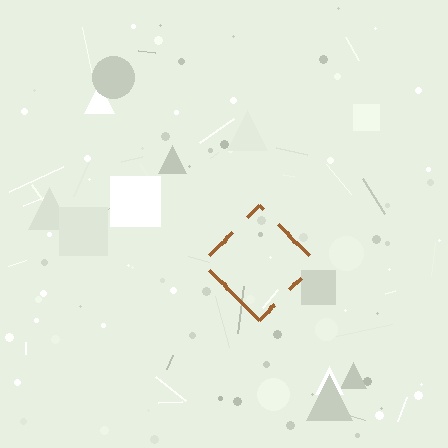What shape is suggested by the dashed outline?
The dashed outline suggests a diamond.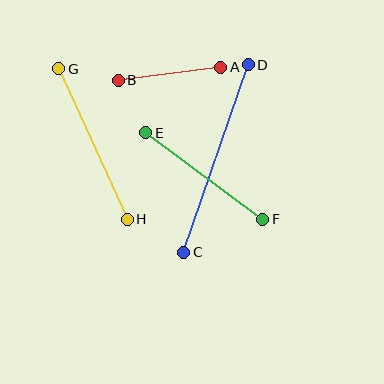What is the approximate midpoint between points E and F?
The midpoint is at approximately (204, 176) pixels.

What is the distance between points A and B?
The distance is approximately 103 pixels.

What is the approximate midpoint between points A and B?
The midpoint is at approximately (170, 74) pixels.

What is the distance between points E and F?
The distance is approximately 146 pixels.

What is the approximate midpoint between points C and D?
The midpoint is at approximately (216, 159) pixels.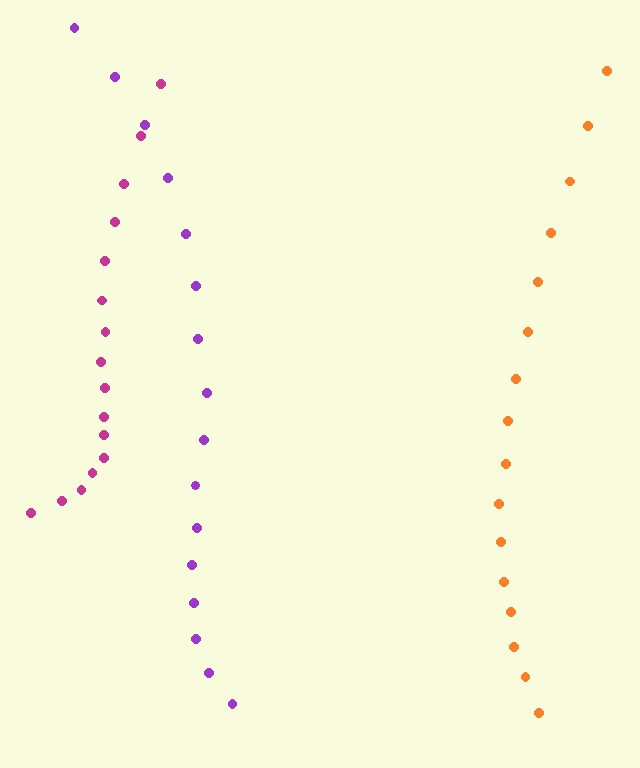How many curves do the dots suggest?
There are 3 distinct paths.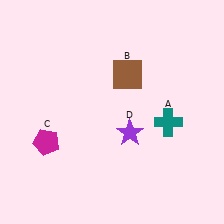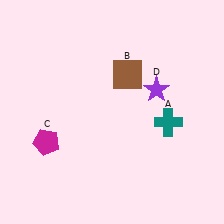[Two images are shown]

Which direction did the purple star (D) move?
The purple star (D) moved up.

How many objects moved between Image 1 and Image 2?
1 object moved between the two images.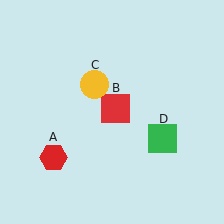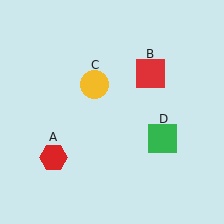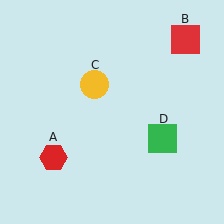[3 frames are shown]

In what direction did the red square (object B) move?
The red square (object B) moved up and to the right.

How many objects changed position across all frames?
1 object changed position: red square (object B).